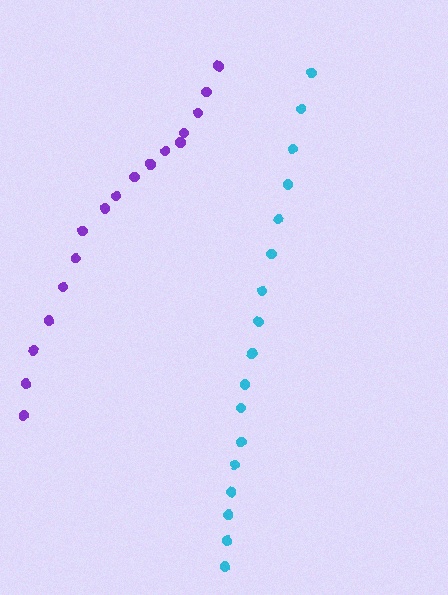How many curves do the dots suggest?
There are 2 distinct paths.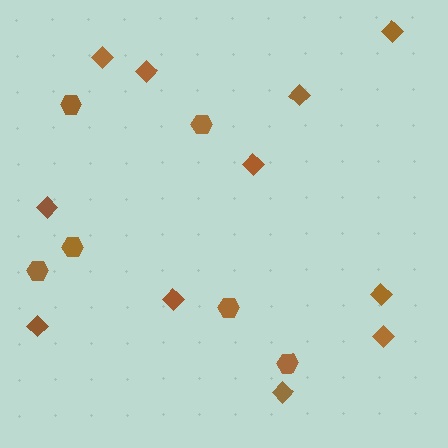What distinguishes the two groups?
There are 2 groups: one group of hexagons (6) and one group of diamonds (11).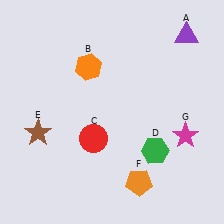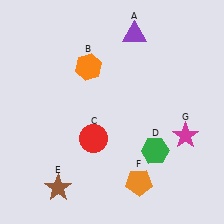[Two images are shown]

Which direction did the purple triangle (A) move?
The purple triangle (A) moved left.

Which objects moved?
The objects that moved are: the purple triangle (A), the brown star (E).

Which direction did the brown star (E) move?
The brown star (E) moved down.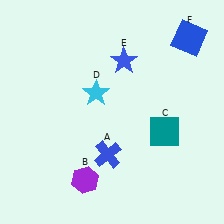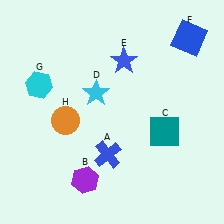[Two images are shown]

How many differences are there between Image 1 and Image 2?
There are 2 differences between the two images.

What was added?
A cyan hexagon (G), an orange circle (H) were added in Image 2.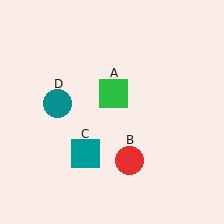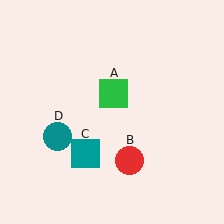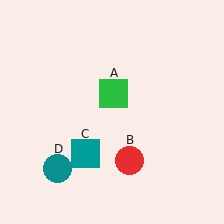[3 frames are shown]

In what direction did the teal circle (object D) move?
The teal circle (object D) moved down.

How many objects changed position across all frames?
1 object changed position: teal circle (object D).